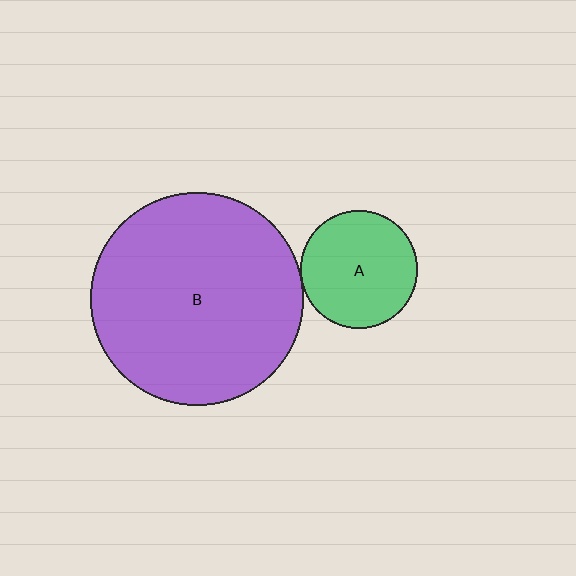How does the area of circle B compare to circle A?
Approximately 3.3 times.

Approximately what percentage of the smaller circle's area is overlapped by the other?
Approximately 5%.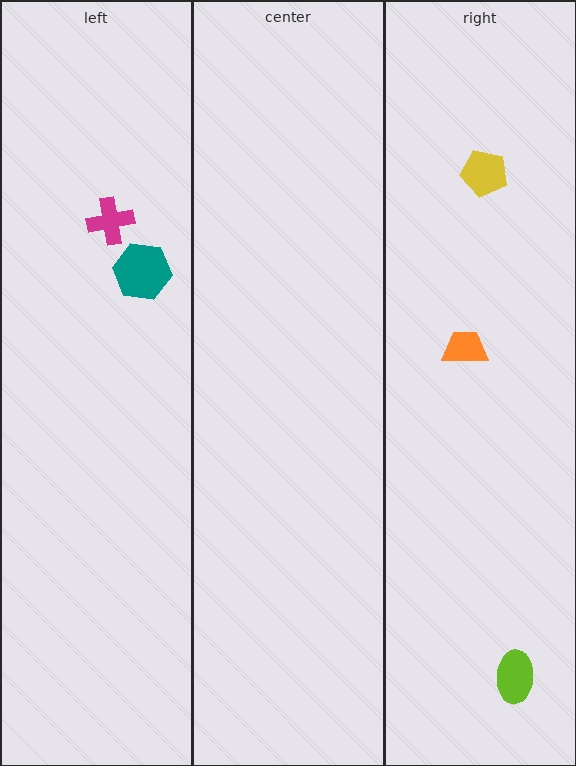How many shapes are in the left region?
2.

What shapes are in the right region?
The lime ellipse, the orange trapezoid, the yellow pentagon.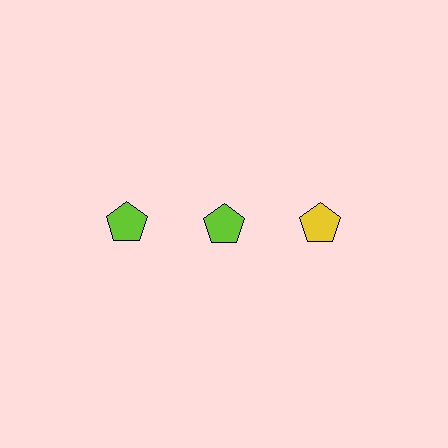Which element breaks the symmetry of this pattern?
The yellow pentagon in the top row, center column breaks the symmetry. All other shapes are lime pentagons.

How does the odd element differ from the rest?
It has a different color: yellow instead of lime.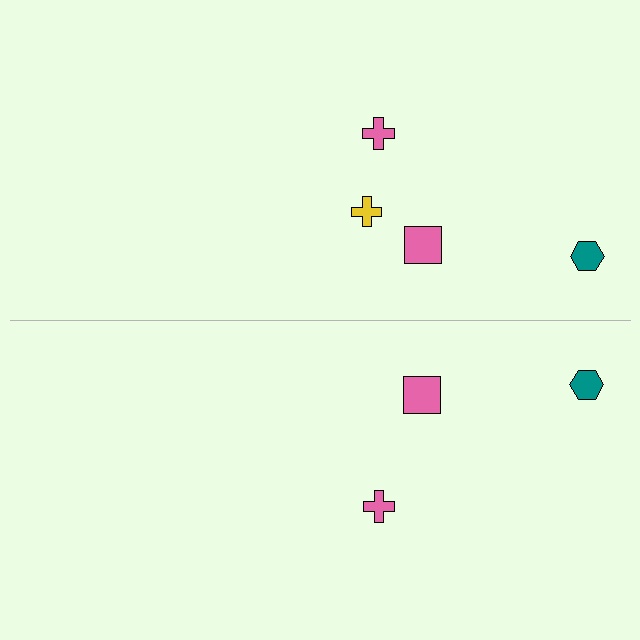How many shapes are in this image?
There are 7 shapes in this image.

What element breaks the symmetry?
A yellow cross is missing from the bottom side.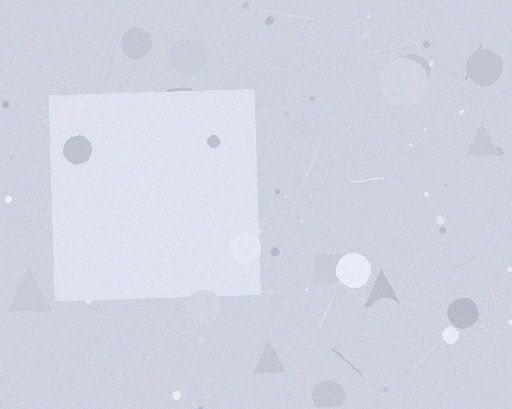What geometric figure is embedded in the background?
A square is embedded in the background.